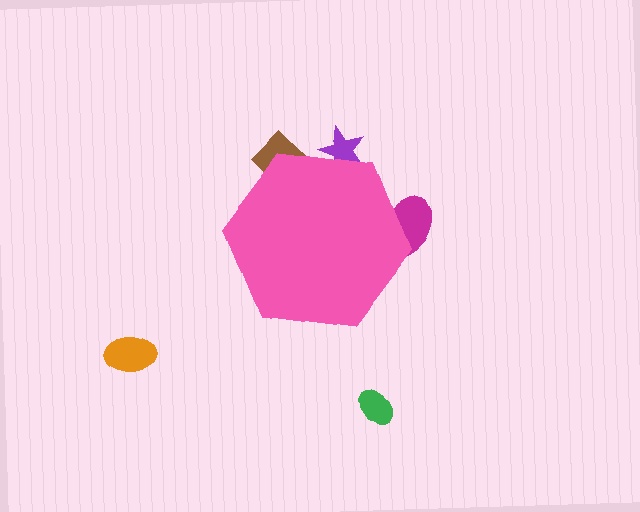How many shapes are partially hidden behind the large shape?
3 shapes are partially hidden.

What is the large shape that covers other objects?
A pink hexagon.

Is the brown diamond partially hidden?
Yes, the brown diamond is partially hidden behind the pink hexagon.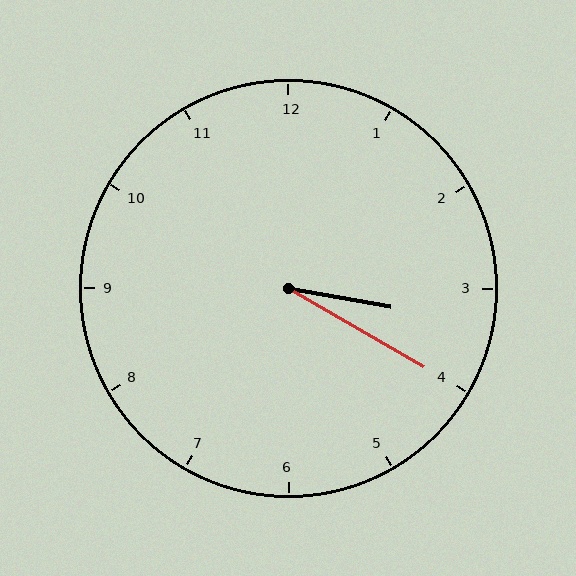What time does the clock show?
3:20.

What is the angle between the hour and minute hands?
Approximately 20 degrees.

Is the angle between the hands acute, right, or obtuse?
It is acute.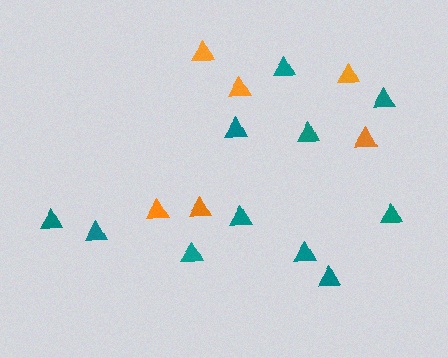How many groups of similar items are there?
There are 2 groups: one group of orange triangles (6) and one group of teal triangles (11).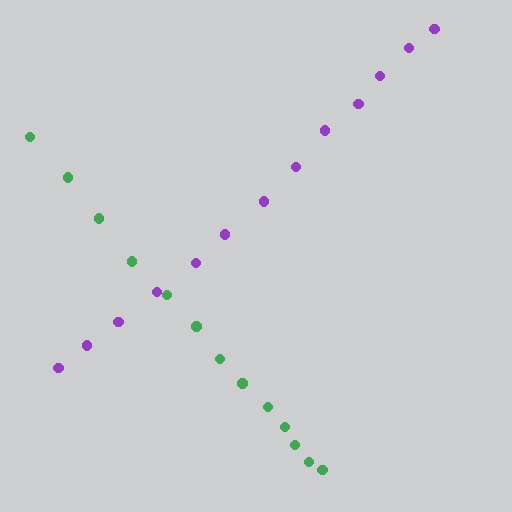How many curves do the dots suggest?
There are 2 distinct paths.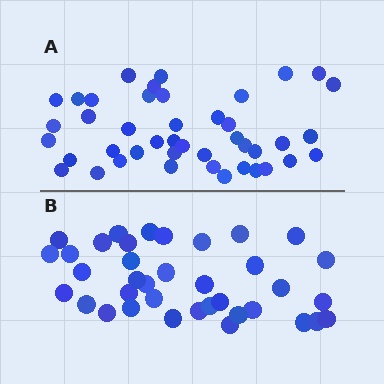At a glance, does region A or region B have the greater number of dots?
Region A (the top region) has more dots.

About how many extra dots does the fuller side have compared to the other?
Region A has about 6 more dots than region B.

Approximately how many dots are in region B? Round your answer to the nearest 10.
About 40 dots. (The exact count is 37, which rounds to 40.)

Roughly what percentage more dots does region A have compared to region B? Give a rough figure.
About 15% more.